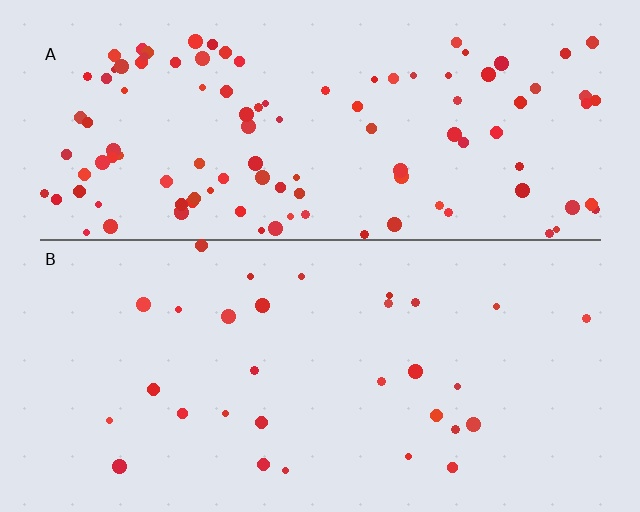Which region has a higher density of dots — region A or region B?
A (the top).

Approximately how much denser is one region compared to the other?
Approximately 3.7× — region A over region B.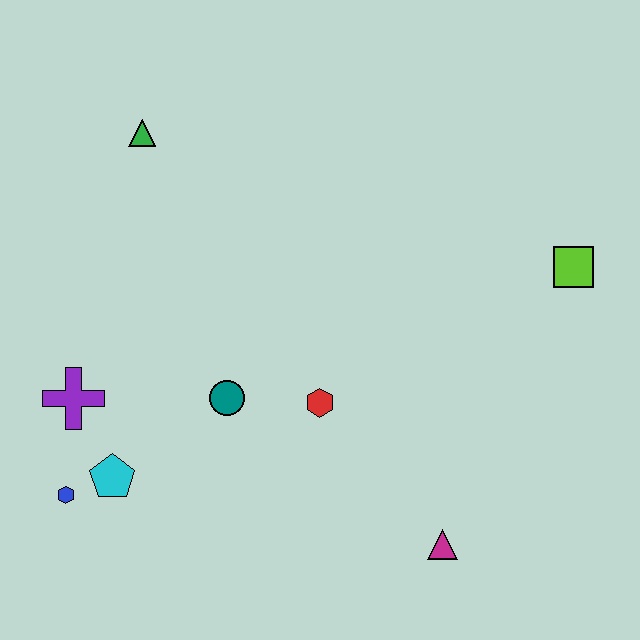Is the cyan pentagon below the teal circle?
Yes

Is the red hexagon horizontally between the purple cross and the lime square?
Yes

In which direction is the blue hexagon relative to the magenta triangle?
The blue hexagon is to the left of the magenta triangle.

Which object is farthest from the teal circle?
The lime square is farthest from the teal circle.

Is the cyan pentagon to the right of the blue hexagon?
Yes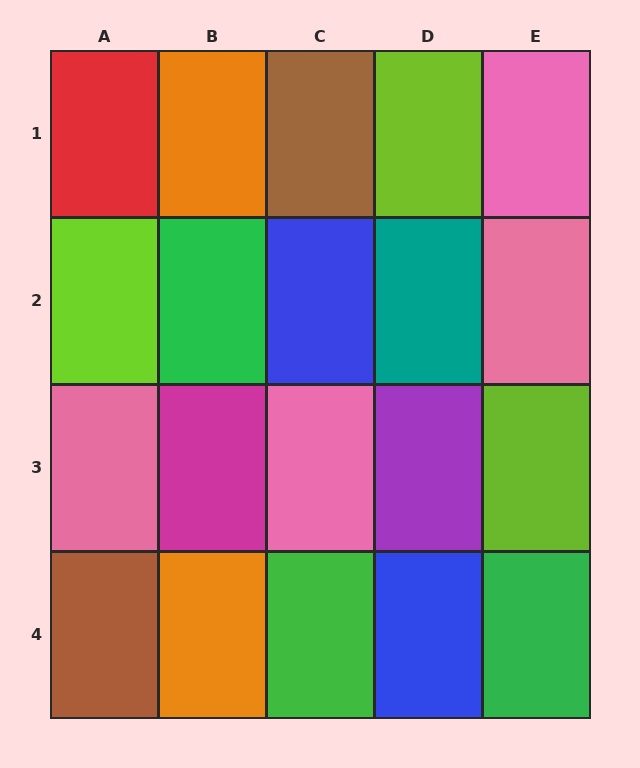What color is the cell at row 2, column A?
Lime.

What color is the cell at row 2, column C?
Blue.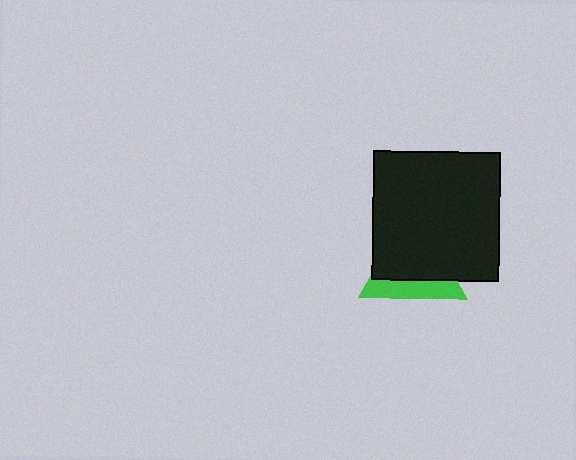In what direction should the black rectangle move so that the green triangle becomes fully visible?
The black rectangle should move up. That is the shortest direction to clear the overlap and leave the green triangle fully visible.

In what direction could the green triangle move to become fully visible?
The green triangle could move down. That would shift it out from behind the black rectangle entirely.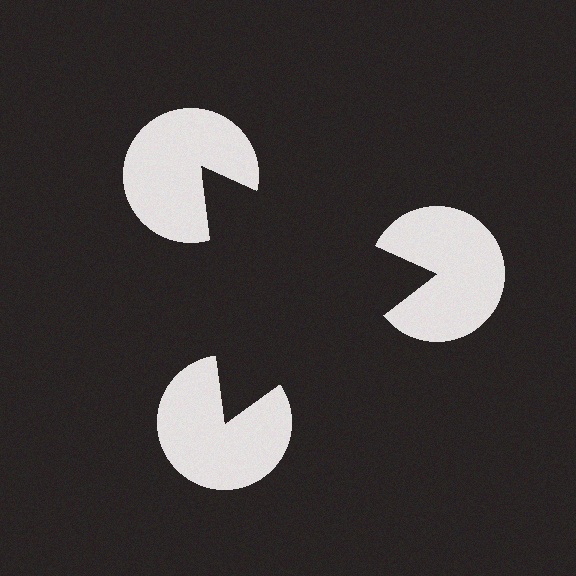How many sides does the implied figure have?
3 sides.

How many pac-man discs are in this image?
There are 3 — one at each vertex of the illusory triangle.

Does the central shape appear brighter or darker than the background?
It typically appears slightly darker than the background, even though no actual brightness change is drawn.